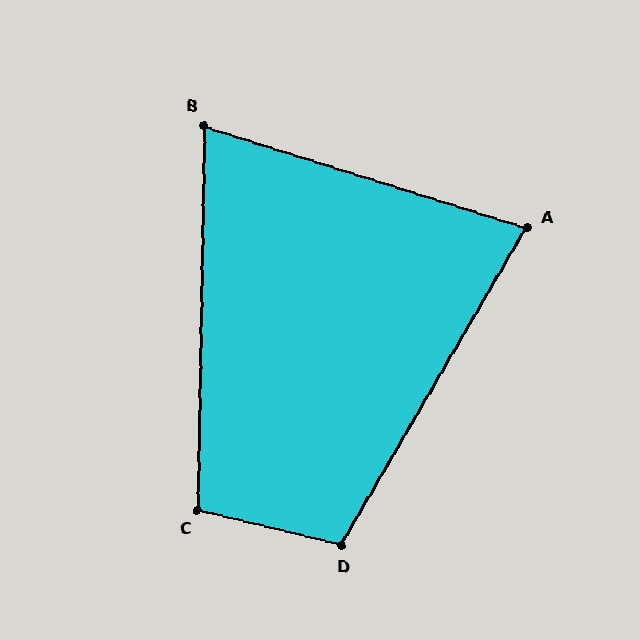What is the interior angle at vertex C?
Approximately 103 degrees (obtuse).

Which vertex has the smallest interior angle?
B, at approximately 73 degrees.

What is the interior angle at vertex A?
Approximately 77 degrees (acute).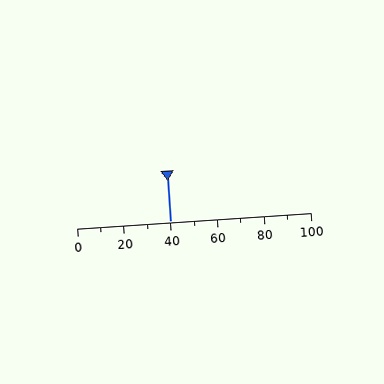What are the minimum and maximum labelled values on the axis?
The axis runs from 0 to 100.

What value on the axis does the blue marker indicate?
The marker indicates approximately 40.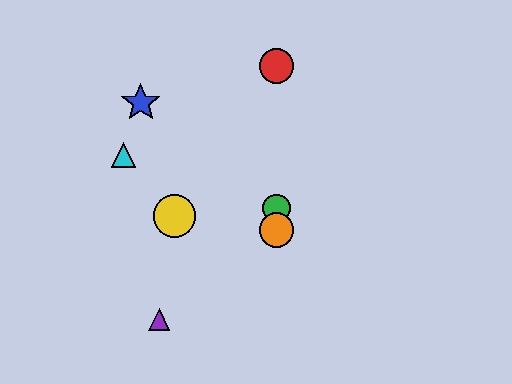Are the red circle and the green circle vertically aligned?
Yes, both are at x≈276.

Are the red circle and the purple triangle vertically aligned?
No, the red circle is at x≈276 and the purple triangle is at x≈159.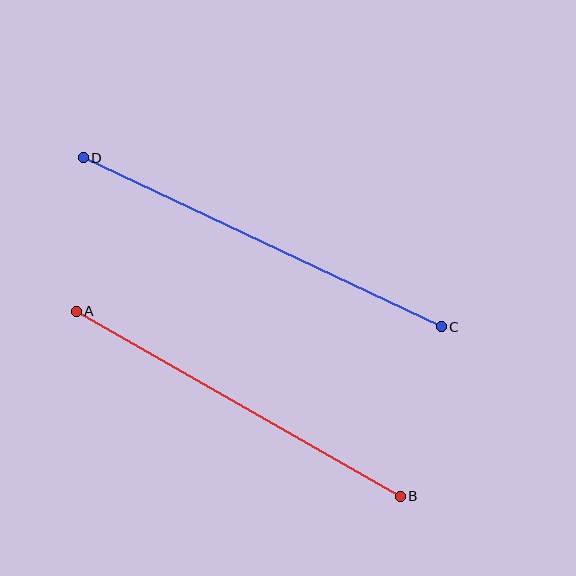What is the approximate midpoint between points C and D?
The midpoint is at approximately (262, 242) pixels.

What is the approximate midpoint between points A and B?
The midpoint is at approximately (238, 404) pixels.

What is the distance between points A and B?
The distance is approximately 373 pixels.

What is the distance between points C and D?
The distance is approximately 396 pixels.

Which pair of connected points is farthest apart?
Points C and D are farthest apart.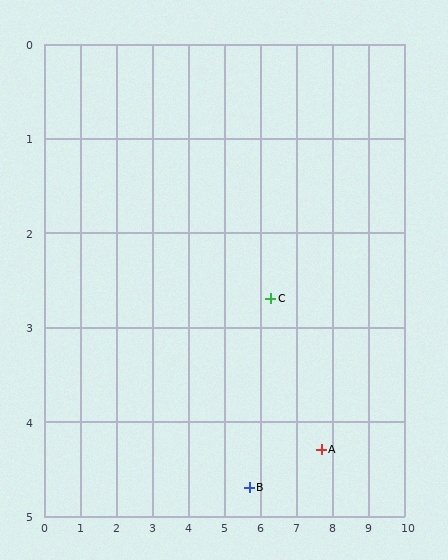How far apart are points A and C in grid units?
Points A and C are about 2.1 grid units apart.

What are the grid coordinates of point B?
Point B is at approximately (5.7, 4.7).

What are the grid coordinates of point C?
Point C is at approximately (6.3, 2.7).